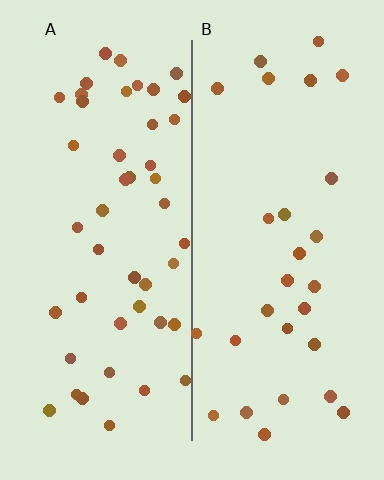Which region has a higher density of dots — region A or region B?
A (the left).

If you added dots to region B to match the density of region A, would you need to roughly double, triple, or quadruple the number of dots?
Approximately double.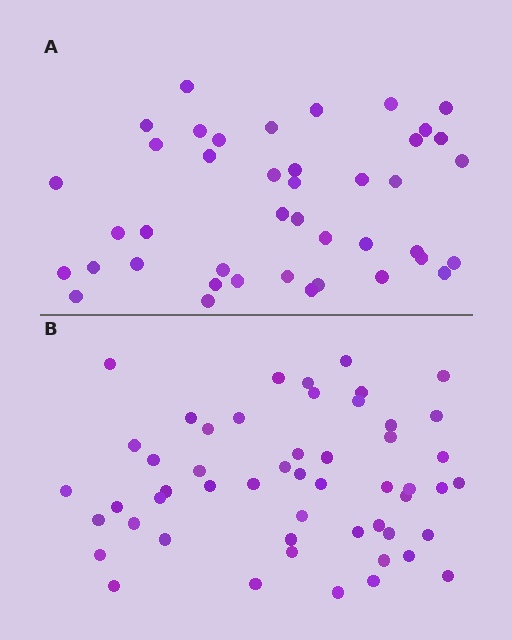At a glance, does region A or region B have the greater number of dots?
Region B (the bottom region) has more dots.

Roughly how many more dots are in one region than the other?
Region B has roughly 10 or so more dots than region A.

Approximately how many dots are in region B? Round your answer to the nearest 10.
About 50 dots. (The exact count is 52, which rounds to 50.)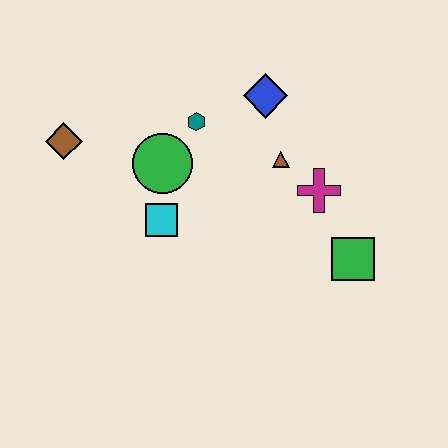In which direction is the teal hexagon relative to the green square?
The teal hexagon is to the left of the green square.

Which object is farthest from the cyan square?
The green square is farthest from the cyan square.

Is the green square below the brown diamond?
Yes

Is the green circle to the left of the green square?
Yes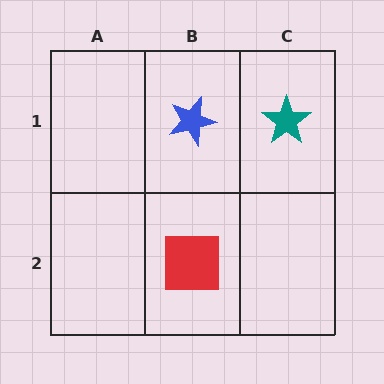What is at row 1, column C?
A teal star.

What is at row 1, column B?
A blue star.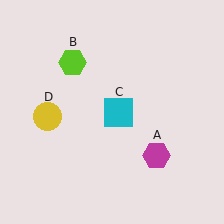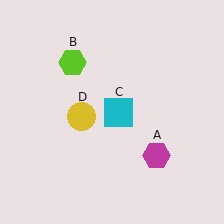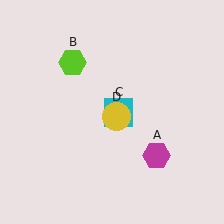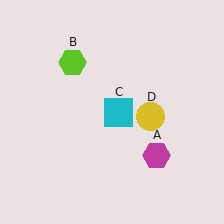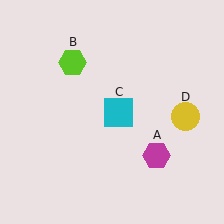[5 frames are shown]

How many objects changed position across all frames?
1 object changed position: yellow circle (object D).